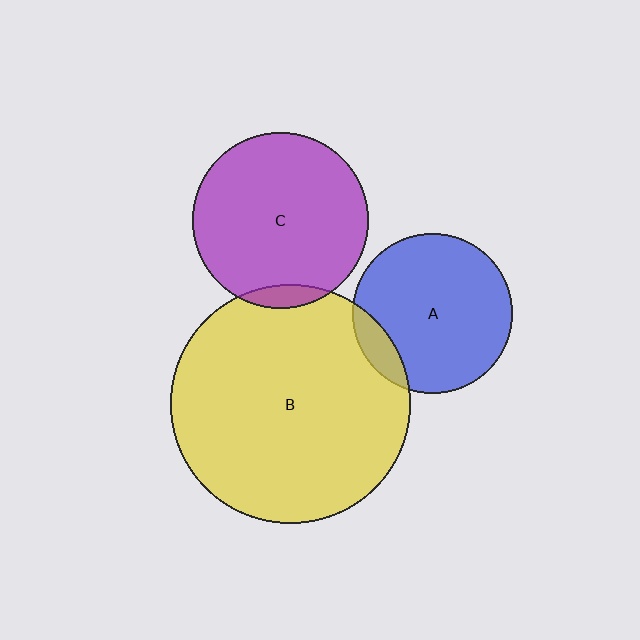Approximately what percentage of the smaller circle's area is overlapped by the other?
Approximately 10%.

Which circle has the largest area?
Circle B (yellow).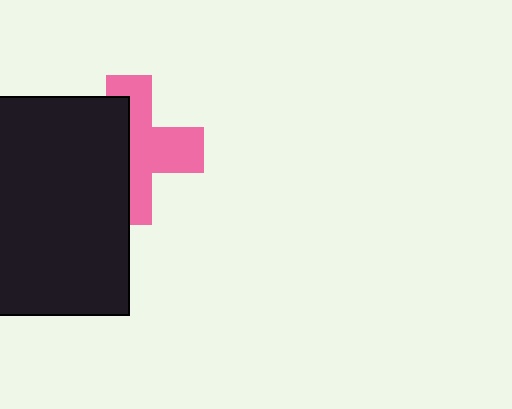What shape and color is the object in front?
The object in front is a black rectangle.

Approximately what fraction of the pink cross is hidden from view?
Roughly 47% of the pink cross is hidden behind the black rectangle.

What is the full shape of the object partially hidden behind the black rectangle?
The partially hidden object is a pink cross.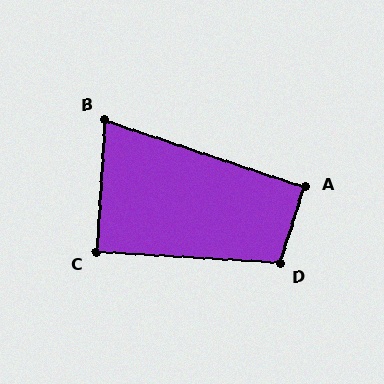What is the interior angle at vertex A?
Approximately 90 degrees (approximately right).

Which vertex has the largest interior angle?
D, at approximately 105 degrees.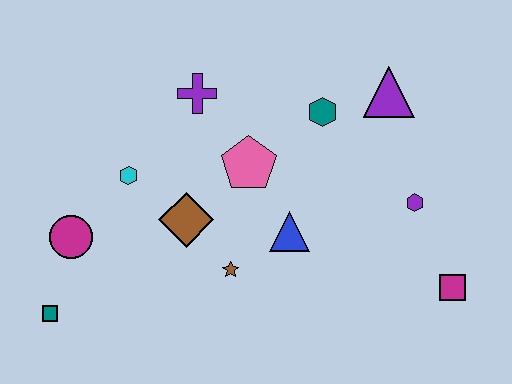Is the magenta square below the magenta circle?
Yes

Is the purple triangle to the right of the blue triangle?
Yes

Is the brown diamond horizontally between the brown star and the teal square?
Yes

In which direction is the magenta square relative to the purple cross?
The magenta square is to the right of the purple cross.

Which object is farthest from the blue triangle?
The teal square is farthest from the blue triangle.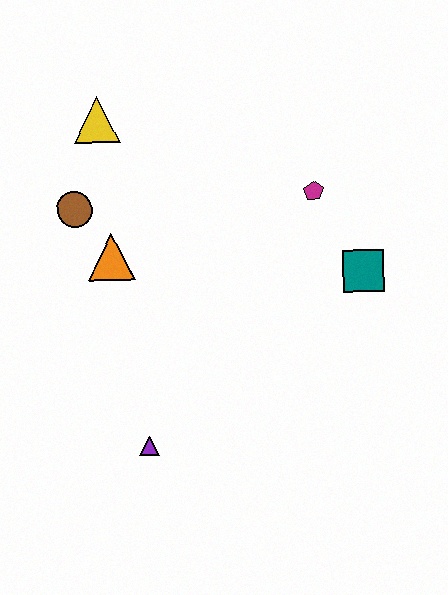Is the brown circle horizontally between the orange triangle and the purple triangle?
No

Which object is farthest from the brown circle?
The teal square is farthest from the brown circle.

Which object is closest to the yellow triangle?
The brown circle is closest to the yellow triangle.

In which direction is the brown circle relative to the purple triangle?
The brown circle is above the purple triangle.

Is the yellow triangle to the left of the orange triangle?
Yes